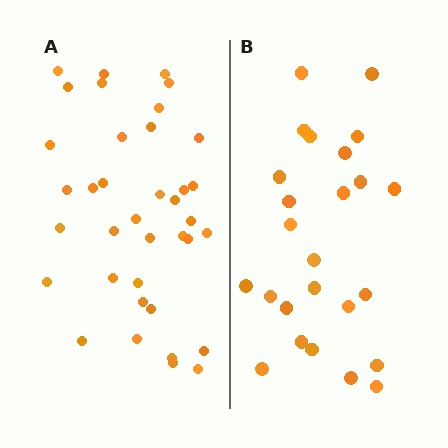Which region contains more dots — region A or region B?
Region A (the left region) has more dots.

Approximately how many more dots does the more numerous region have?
Region A has roughly 12 or so more dots than region B.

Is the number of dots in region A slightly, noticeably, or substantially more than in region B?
Region A has substantially more. The ratio is roughly 1.5 to 1.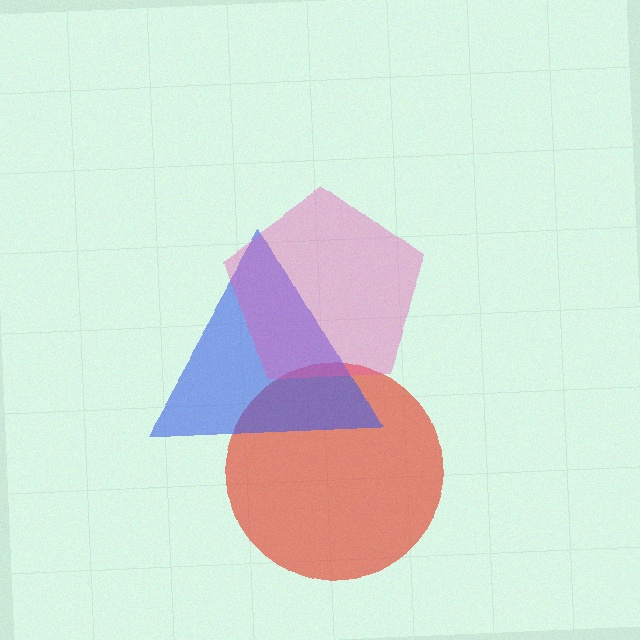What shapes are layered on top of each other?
The layered shapes are: a red circle, a blue triangle, a pink pentagon.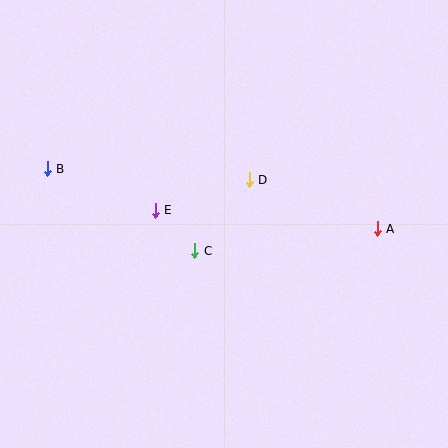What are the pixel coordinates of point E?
Point E is at (155, 210).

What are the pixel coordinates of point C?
Point C is at (195, 251).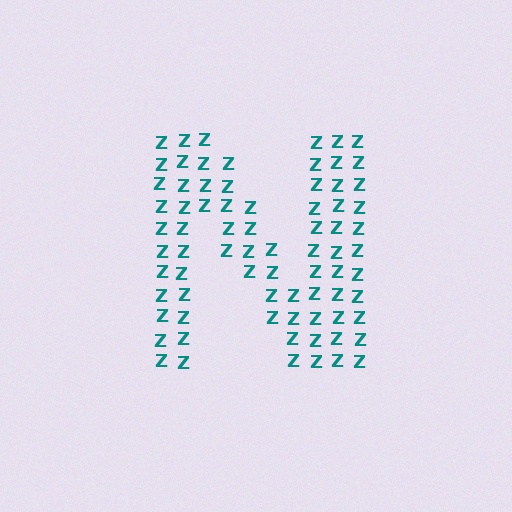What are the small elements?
The small elements are letter Z's.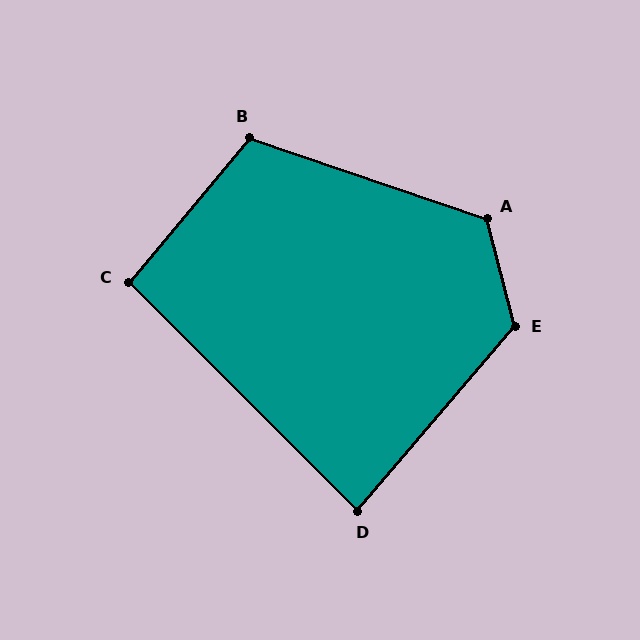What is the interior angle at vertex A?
Approximately 124 degrees (obtuse).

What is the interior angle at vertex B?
Approximately 111 degrees (obtuse).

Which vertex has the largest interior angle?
E, at approximately 125 degrees.